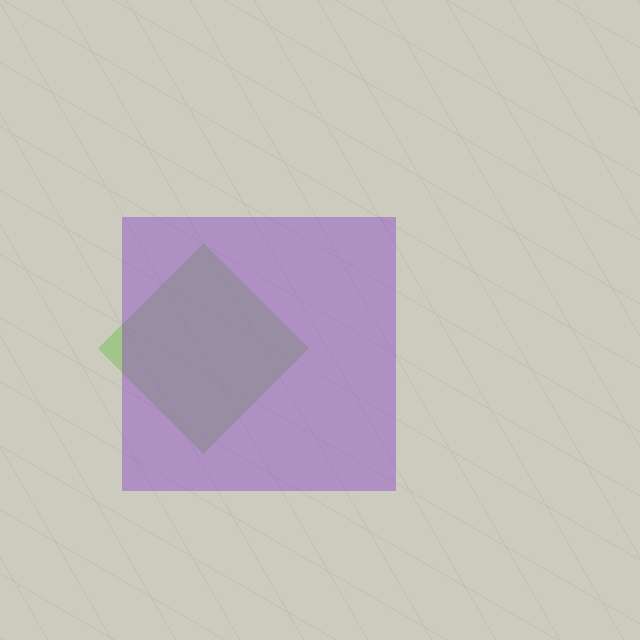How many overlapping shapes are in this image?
There are 2 overlapping shapes in the image.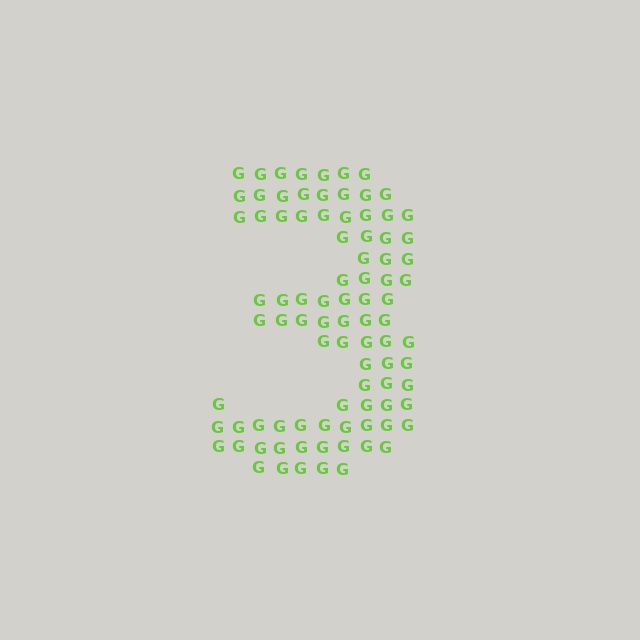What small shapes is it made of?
It is made of small letter G's.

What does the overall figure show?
The overall figure shows the digit 3.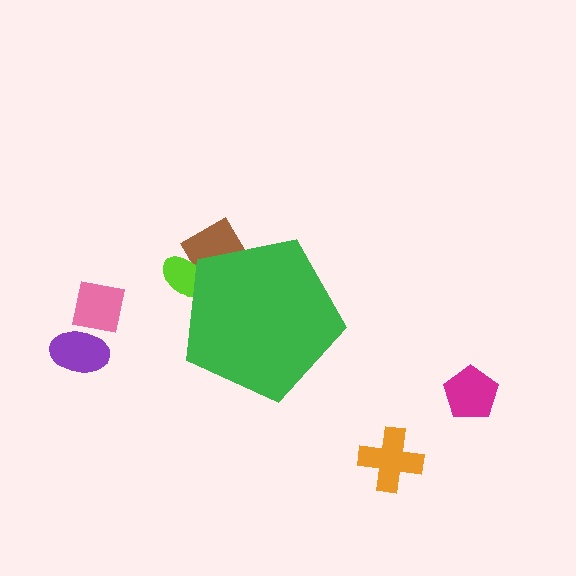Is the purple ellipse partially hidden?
No, the purple ellipse is fully visible.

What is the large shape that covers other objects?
A green pentagon.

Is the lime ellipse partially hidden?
Yes, the lime ellipse is partially hidden behind the green pentagon.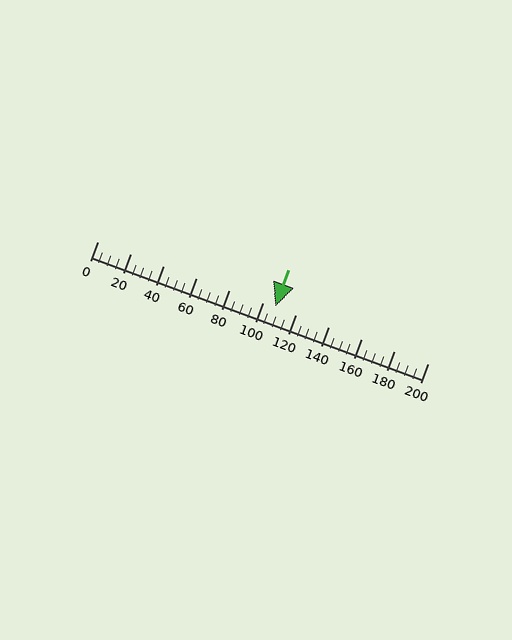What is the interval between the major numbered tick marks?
The major tick marks are spaced 20 units apart.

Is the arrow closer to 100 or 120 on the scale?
The arrow is closer to 100.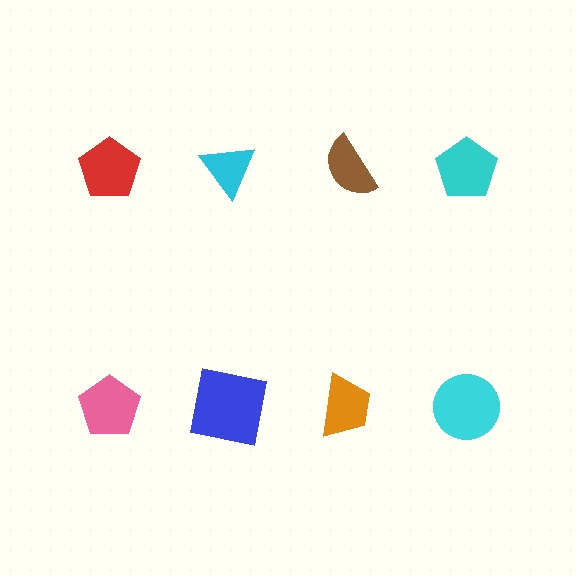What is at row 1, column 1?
A red pentagon.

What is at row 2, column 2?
A blue square.